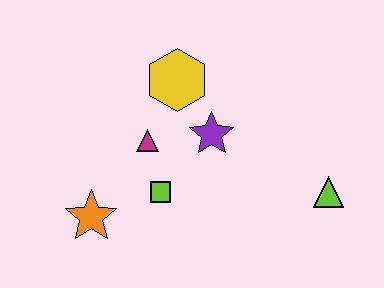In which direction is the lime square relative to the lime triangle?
The lime square is to the left of the lime triangle.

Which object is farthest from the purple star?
The orange star is farthest from the purple star.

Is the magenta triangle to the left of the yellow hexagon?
Yes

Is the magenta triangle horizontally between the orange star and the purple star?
Yes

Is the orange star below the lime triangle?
Yes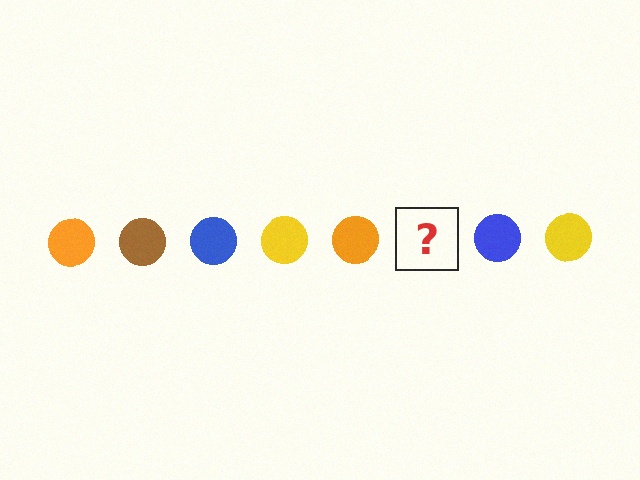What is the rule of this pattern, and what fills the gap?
The rule is that the pattern cycles through orange, brown, blue, yellow circles. The gap should be filled with a brown circle.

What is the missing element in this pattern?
The missing element is a brown circle.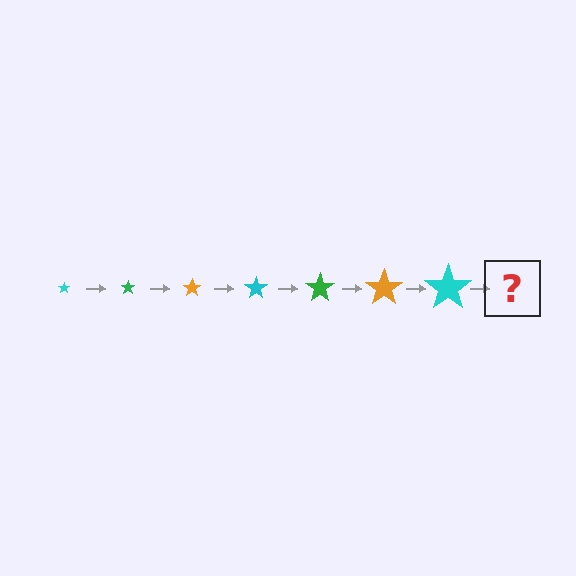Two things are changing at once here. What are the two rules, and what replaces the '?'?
The two rules are that the star grows larger each step and the color cycles through cyan, green, and orange. The '?' should be a green star, larger than the previous one.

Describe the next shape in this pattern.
It should be a green star, larger than the previous one.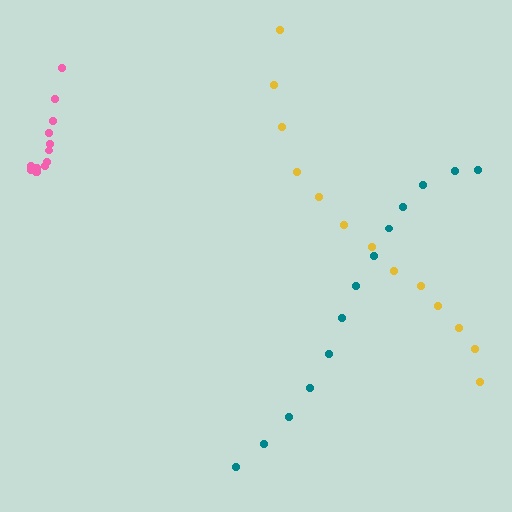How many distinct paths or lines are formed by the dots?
There are 3 distinct paths.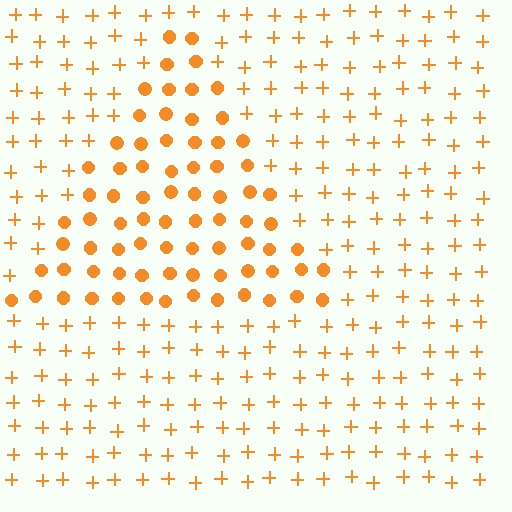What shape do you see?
I see a triangle.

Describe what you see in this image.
The image is filled with small orange elements arranged in a uniform grid. A triangle-shaped region contains circles, while the surrounding area contains plus signs. The boundary is defined purely by the change in element shape.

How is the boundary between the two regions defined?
The boundary is defined by a change in element shape: circles inside vs. plus signs outside. All elements share the same color and spacing.